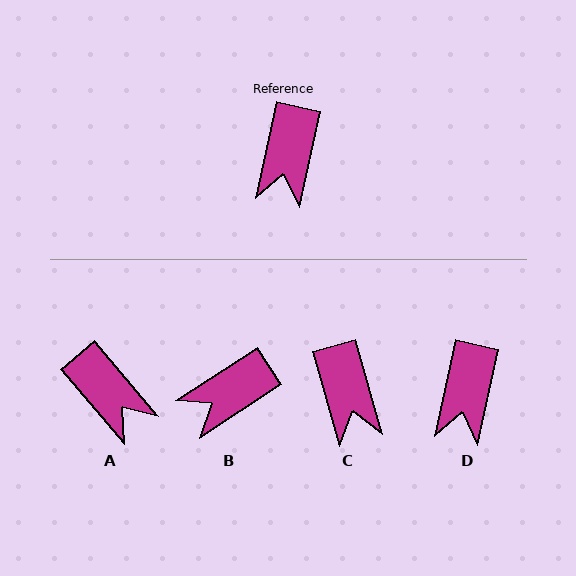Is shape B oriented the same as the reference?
No, it is off by about 45 degrees.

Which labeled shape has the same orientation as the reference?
D.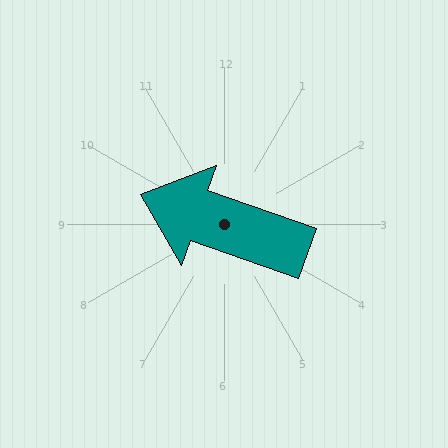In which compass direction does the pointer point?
West.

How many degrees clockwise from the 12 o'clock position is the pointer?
Approximately 289 degrees.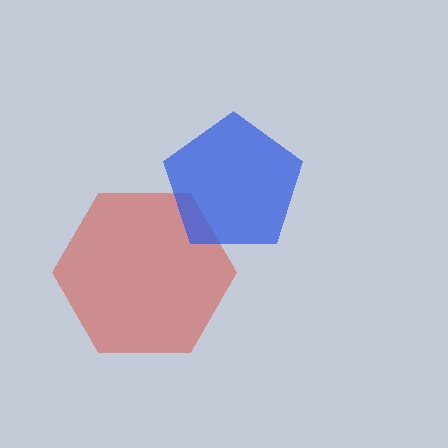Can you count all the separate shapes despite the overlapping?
Yes, there are 2 separate shapes.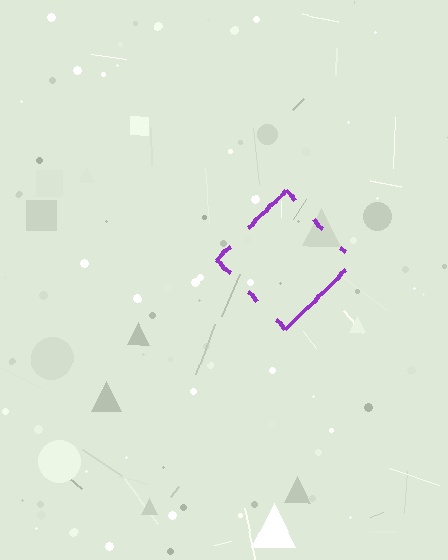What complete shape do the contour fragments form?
The contour fragments form a diamond.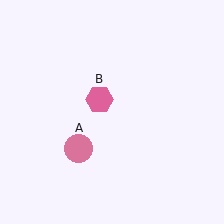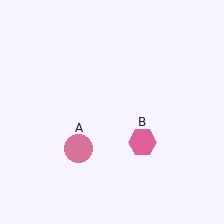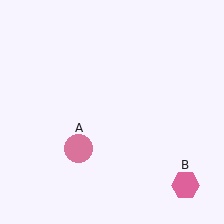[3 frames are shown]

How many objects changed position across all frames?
1 object changed position: pink hexagon (object B).